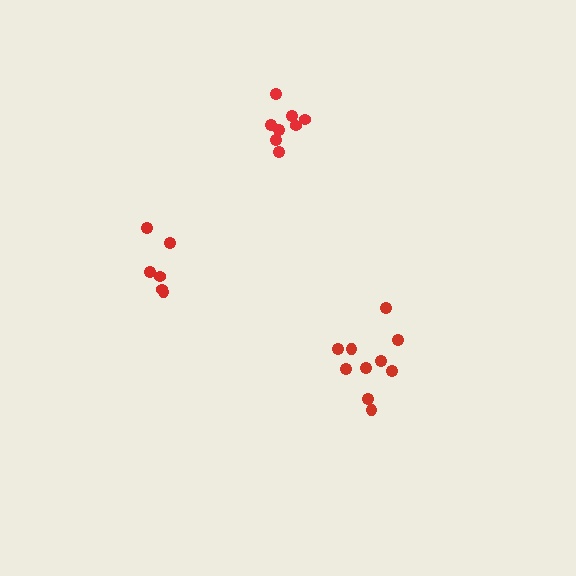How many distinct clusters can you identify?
There are 3 distinct clusters.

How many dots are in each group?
Group 1: 6 dots, Group 2: 10 dots, Group 3: 8 dots (24 total).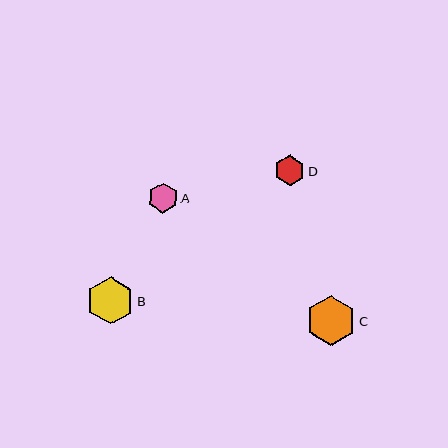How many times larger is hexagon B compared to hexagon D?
Hexagon B is approximately 1.6 times the size of hexagon D.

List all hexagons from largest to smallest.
From largest to smallest: C, B, D, A.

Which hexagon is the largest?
Hexagon C is the largest with a size of approximately 50 pixels.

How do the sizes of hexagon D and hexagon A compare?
Hexagon D and hexagon A are approximately the same size.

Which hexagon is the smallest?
Hexagon A is the smallest with a size of approximately 30 pixels.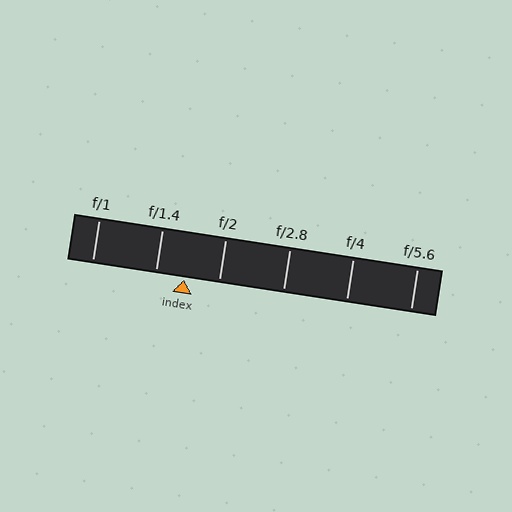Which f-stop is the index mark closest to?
The index mark is closest to f/1.4.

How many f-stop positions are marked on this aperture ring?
There are 6 f-stop positions marked.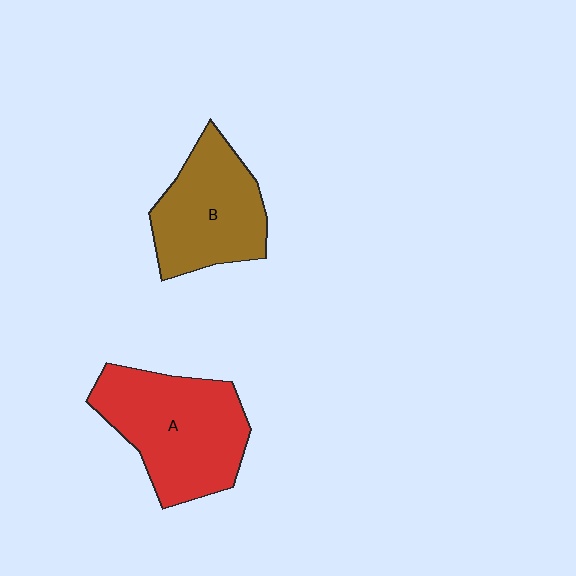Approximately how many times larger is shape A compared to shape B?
Approximately 1.3 times.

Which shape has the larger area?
Shape A (red).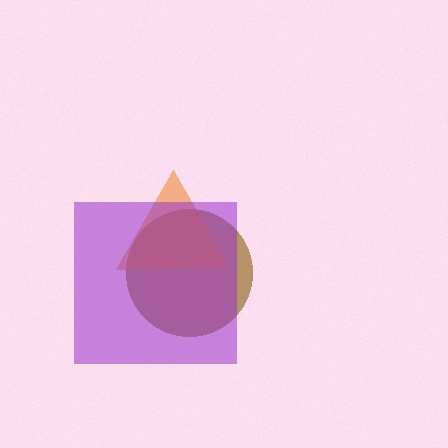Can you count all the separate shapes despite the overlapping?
Yes, there are 3 separate shapes.